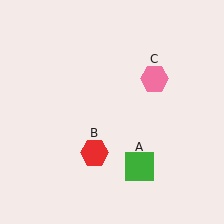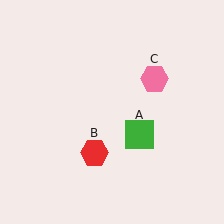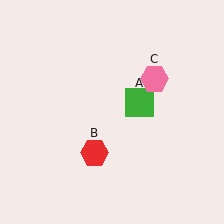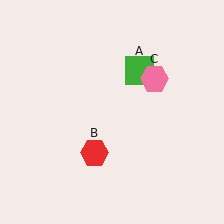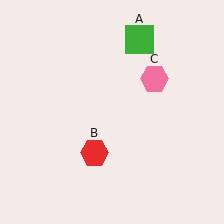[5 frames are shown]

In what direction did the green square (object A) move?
The green square (object A) moved up.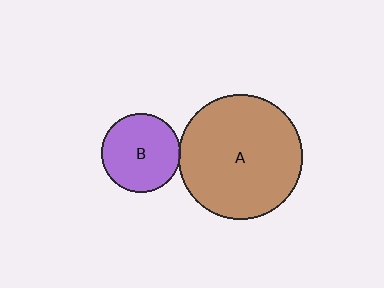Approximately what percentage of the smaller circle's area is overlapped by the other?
Approximately 5%.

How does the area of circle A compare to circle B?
Approximately 2.5 times.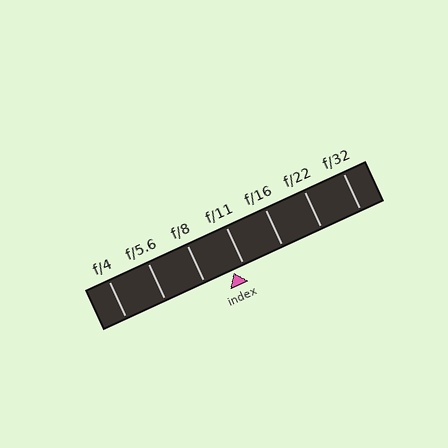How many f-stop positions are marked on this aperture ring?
There are 7 f-stop positions marked.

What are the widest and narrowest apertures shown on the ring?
The widest aperture shown is f/4 and the narrowest is f/32.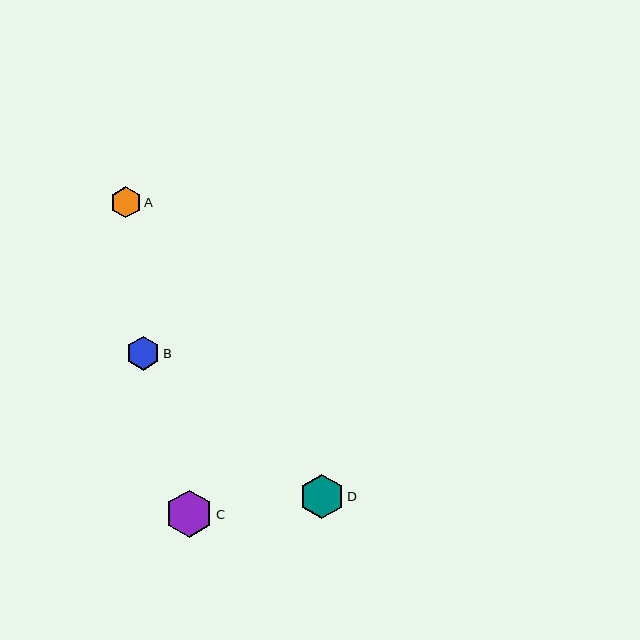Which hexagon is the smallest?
Hexagon A is the smallest with a size of approximately 31 pixels.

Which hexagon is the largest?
Hexagon C is the largest with a size of approximately 48 pixels.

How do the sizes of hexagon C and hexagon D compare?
Hexagon C and hexagon D are approximately the same size.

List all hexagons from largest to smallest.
From largest to smallest: C, D, B, A.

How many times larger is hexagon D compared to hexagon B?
Hexagon D is approximately 1.3 times the size of hexagon B.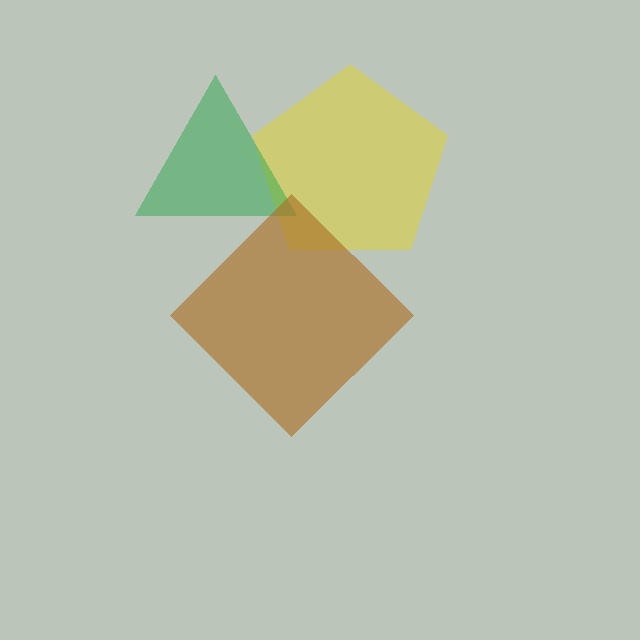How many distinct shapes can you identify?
There are 3 distinct shapes: a yellow pentagon, a green triangle, a brown diamond.